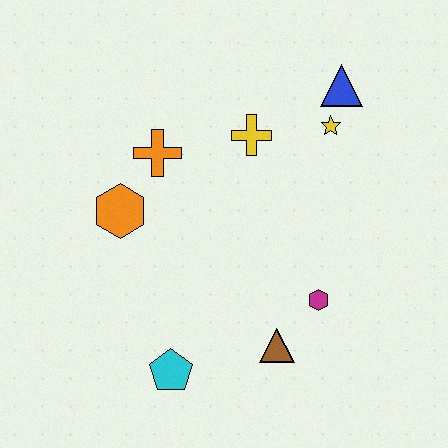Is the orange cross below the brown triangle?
No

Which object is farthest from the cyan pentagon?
The blue triangle is farthest from the cyan pentagon.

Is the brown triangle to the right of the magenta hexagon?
No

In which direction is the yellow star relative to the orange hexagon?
The yellow star is to the right of the orange hexagon.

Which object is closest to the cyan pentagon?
The brown triangle is closest to the cyan pentagon.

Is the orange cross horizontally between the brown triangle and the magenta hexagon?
No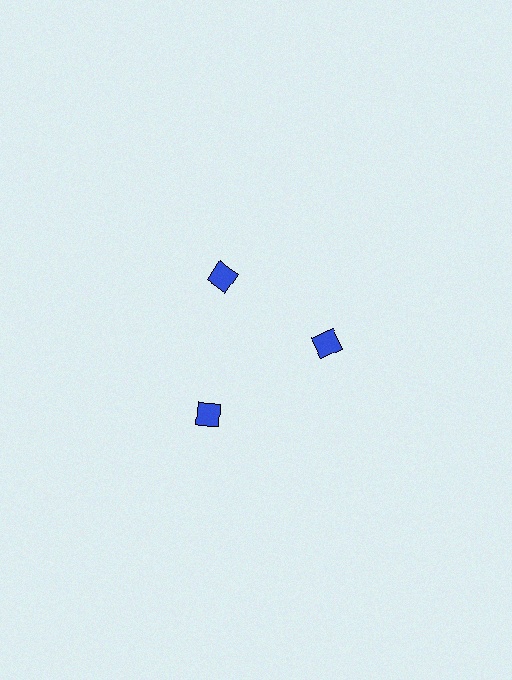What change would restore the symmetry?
The symmetry would be restored by moving it inward, back onto the ring so that all 3 squares sit at equal angles and equal distance from the center.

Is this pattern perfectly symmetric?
No. The 3 blue squares are arranged in a ring, but one element near the 7 o'clock position is pushed outward from the center, breaking the 3-fold rotational symmetry.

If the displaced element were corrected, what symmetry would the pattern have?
It would have 3-fold rotational symmetry — the pattern would map onto itself every 120 degrees.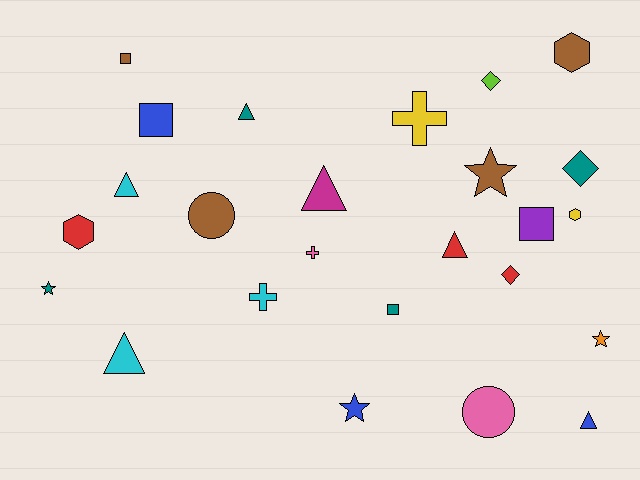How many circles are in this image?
There are 2 circles.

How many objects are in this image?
There are 25 objects.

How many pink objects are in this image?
There are 2 pink objects.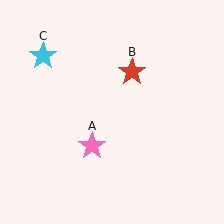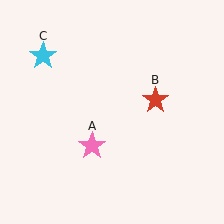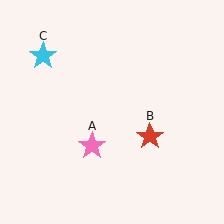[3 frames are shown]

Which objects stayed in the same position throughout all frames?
Pink star (object A) and cyan star (object C) remained stationary.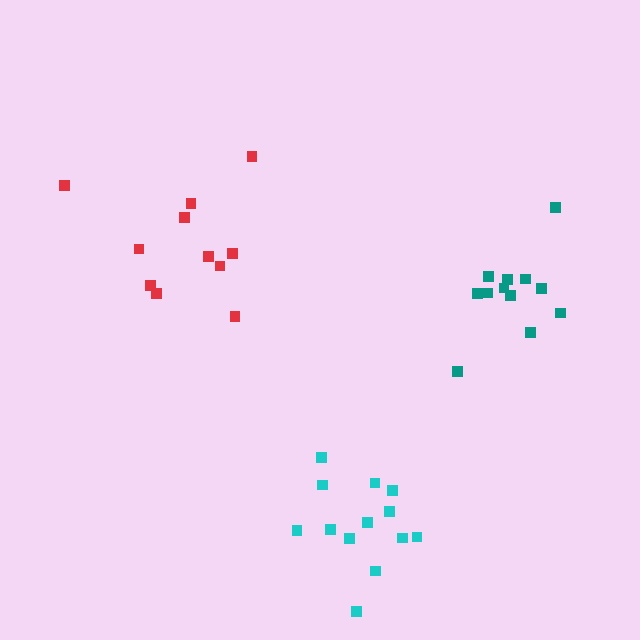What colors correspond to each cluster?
The clusters are colored: teal, red, cyan.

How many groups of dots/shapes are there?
There are 3 groups.